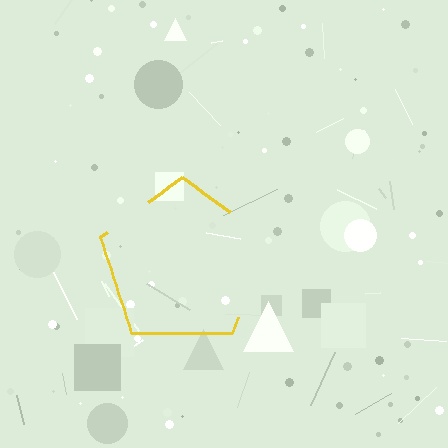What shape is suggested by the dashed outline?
The dashed outline suggests a pentagon.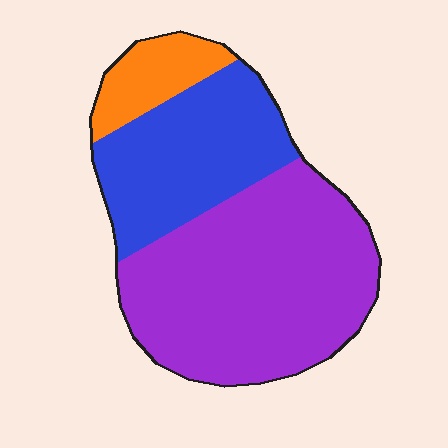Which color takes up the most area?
Purple, at roughly 55%.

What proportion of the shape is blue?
Blue covers roughly 30% of the shape.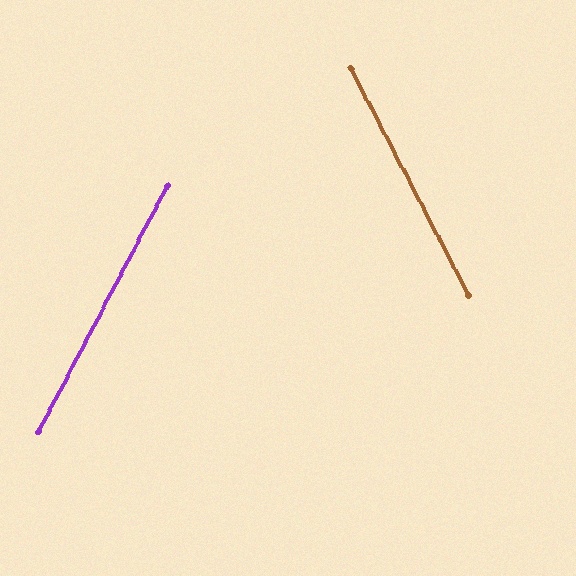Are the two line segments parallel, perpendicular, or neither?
Neither parallel nor perpendicular — they differ by about 55°.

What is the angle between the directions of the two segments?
Approximately 55 degrees.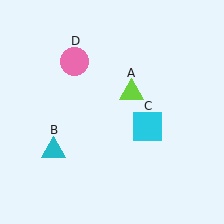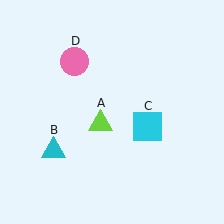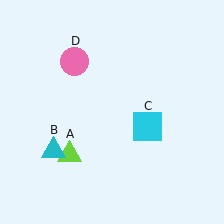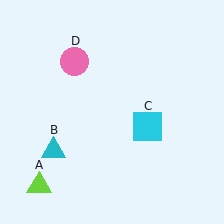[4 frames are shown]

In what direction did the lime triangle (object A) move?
The lime triangle (object A) moved down and to the left.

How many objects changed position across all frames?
1 object changed position: lime triangle (object A).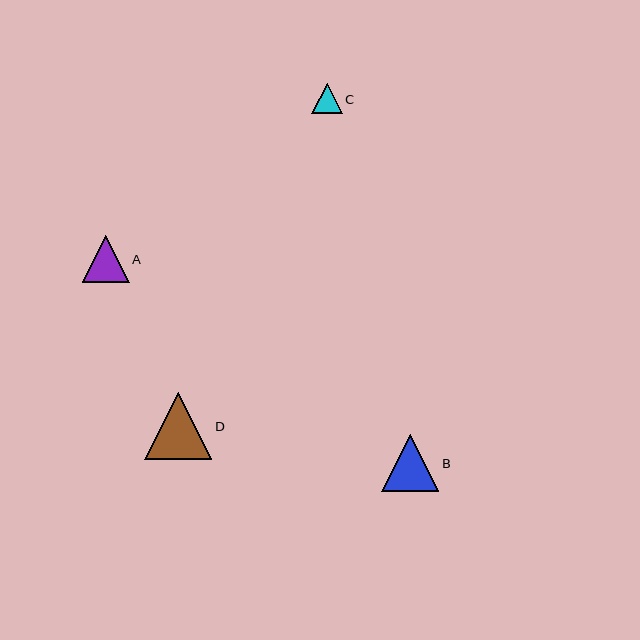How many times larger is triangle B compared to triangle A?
Triangle B is approximately 1.2 times the size of triangle A.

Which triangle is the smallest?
Triangle C is the smallest with a size of approximately 30 pixels.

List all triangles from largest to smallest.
From largest to smallest: D, B, A, C.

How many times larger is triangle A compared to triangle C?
Triangle A is approximately 1.6 times the size of triangle C.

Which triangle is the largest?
Triangle D is the largest with a size of approximately 67 pixels.